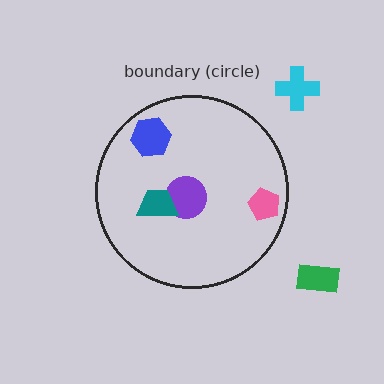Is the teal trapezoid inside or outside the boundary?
Inside.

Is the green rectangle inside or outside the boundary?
Outside.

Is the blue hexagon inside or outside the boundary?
Inside.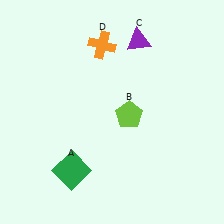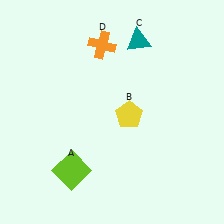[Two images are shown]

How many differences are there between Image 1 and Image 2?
There are 3 differences between the two images.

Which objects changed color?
A changed from green to lime. B changed from lime to yellow. C changed from purple to teal.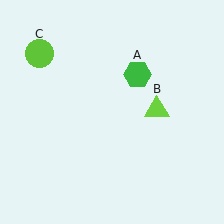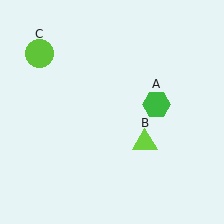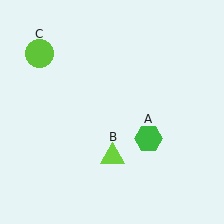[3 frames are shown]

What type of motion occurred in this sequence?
The green hexagon (object A), lime triangle (object B) rotated clockwise around the center of the scene.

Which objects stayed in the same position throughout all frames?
Lime circle (object C) remained stationary.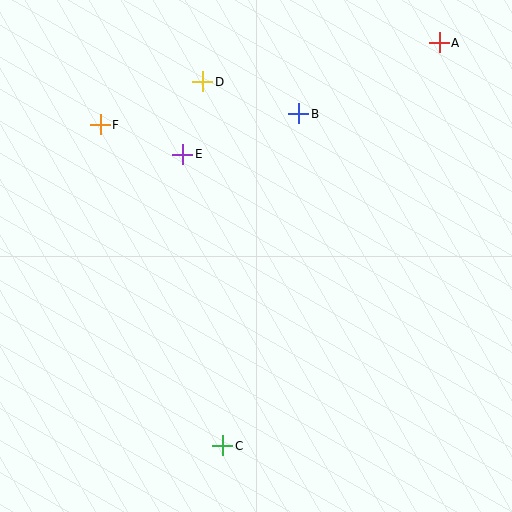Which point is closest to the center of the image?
Point E at (183, 154) is closest to the center.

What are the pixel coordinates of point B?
Point B is at (299, 114).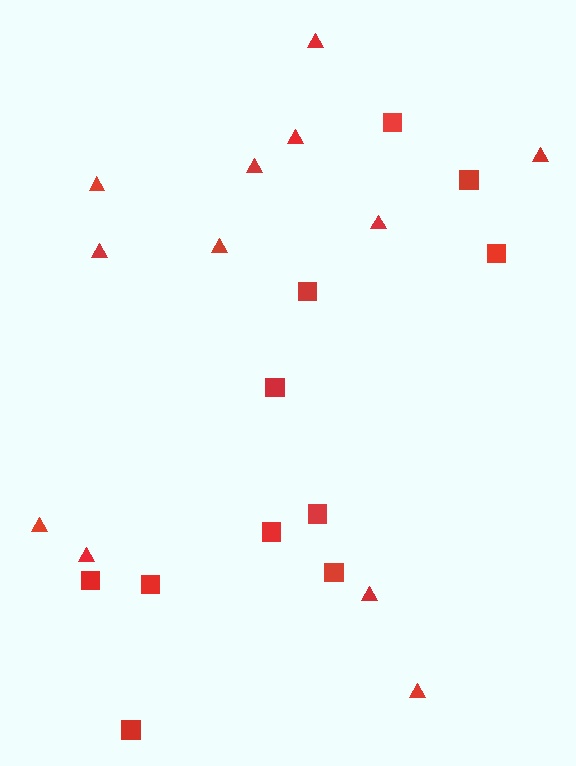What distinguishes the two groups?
There are 2 groups: one group of squares (11) and one group of triangles (12).